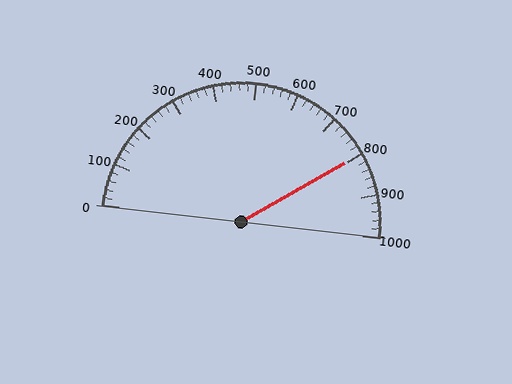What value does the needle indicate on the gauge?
The needle indicates approximately 800.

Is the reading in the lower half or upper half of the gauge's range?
The reading is in the upper half of the range (0 to 1000).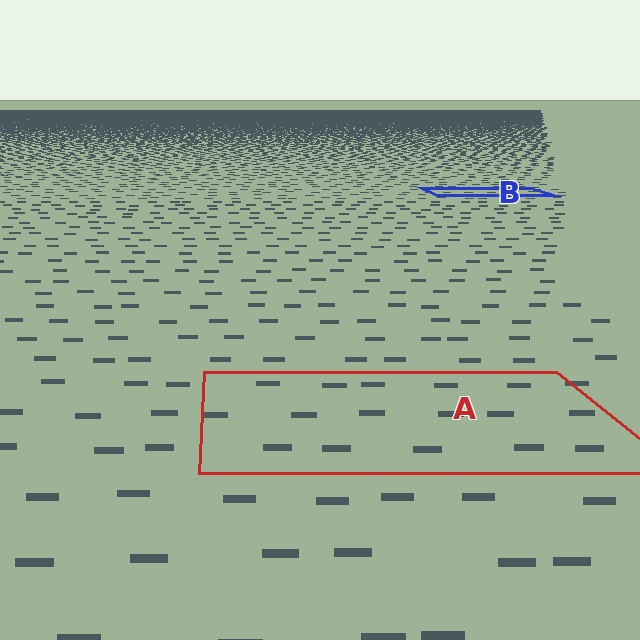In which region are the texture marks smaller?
The texture marks are smaller in region B, because it is farther away.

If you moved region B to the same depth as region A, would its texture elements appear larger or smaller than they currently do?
They would appear larger. At a closer depth, the same texture elements are projected at a bigger on-screen size.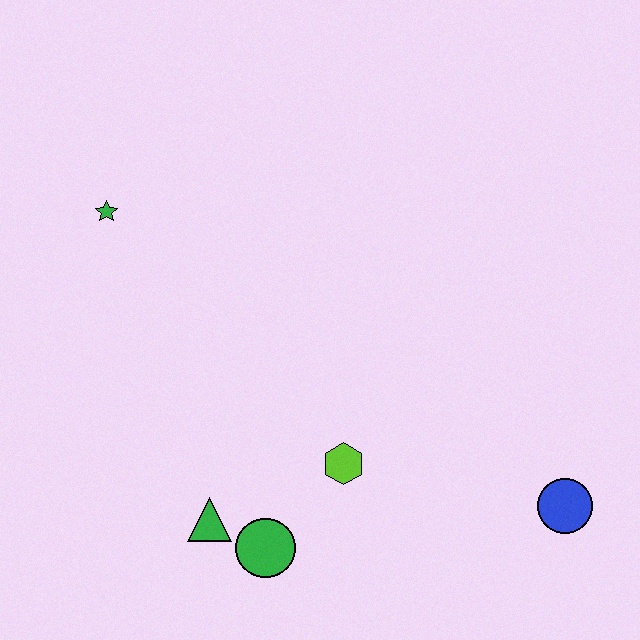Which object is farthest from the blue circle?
The green star is farthest from the blue circle.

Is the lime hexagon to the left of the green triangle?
No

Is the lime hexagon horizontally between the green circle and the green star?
No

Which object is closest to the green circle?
The green triangle is closest to the green circle.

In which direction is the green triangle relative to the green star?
The green triangle is below the green star.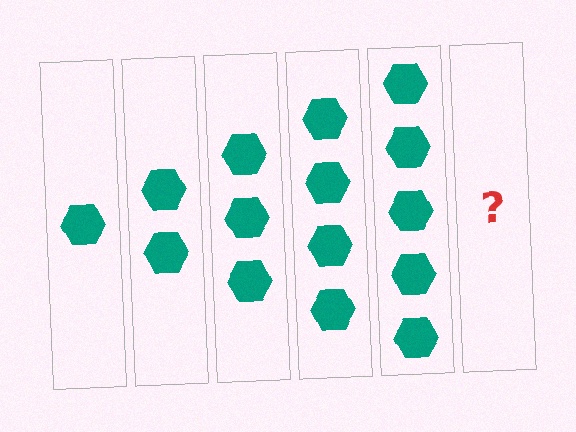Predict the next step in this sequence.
The next step is 6 hexagons.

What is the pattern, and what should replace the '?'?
The pattern is that each step adds one more hexagon. The '?' should be 6 hexagons.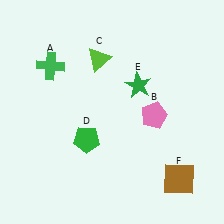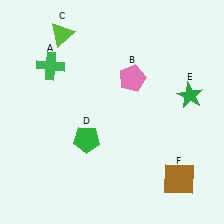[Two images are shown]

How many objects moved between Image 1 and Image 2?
3 objects moved between the two images.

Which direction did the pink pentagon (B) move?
The pink pentagon (B) moved up.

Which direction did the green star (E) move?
The green star (E) moved right.